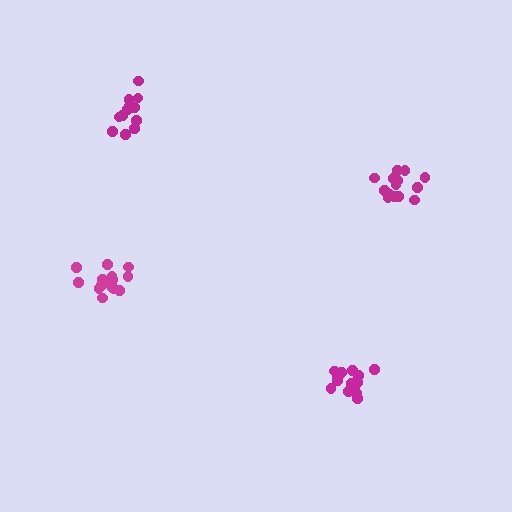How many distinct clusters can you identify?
There are 4 distinct clusters.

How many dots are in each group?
Group 1: 12 dots, Group 2: 15 dots, Group 3: 15 dots, Group 4: 15 dots (57 total).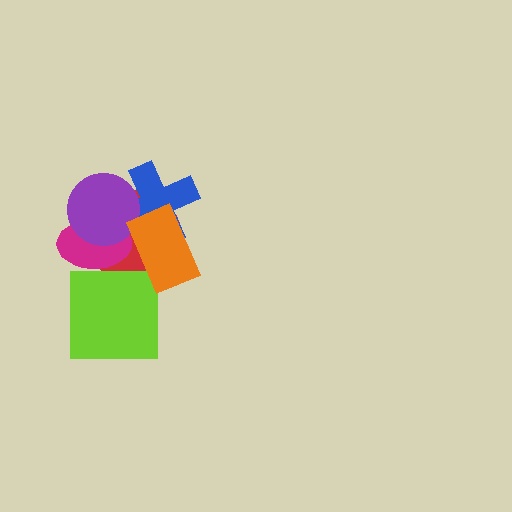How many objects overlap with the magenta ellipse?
2 objects overlap with the magenta ellipse.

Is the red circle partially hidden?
Yes, it is partially covered by another shape.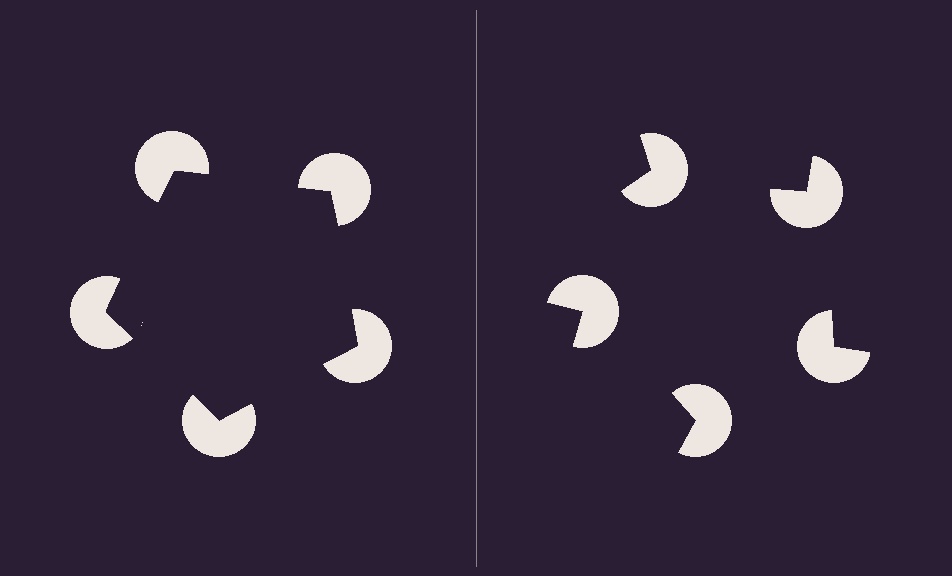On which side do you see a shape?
An illusory pentagon appears on the left side. On the right side the wedge cuts are rotated, so no coherent shape forms.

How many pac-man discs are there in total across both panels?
10 — 5 on each side.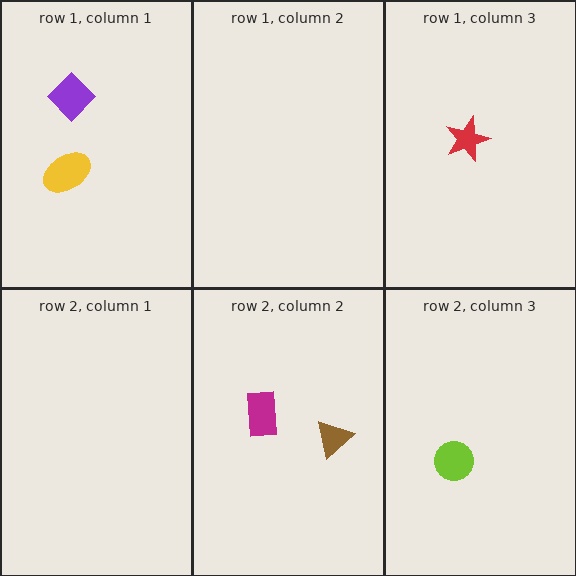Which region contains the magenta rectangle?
The row 2, column 2 region.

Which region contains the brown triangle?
The row 2, column 2 region.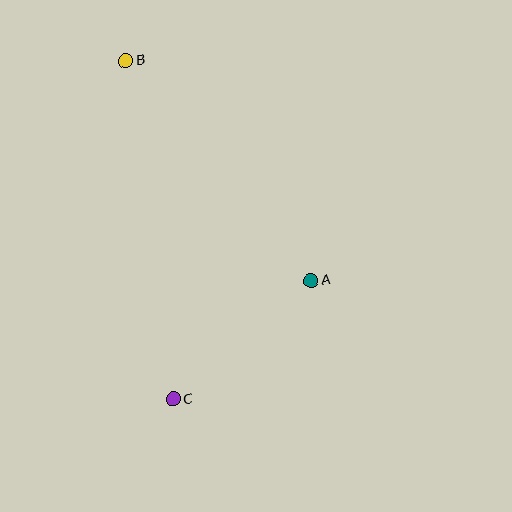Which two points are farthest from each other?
Points B and C are farthest from each other.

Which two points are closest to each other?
Points A and C are closest to each other.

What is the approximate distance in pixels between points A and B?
The distance between A and B is approximately 288 pixels.